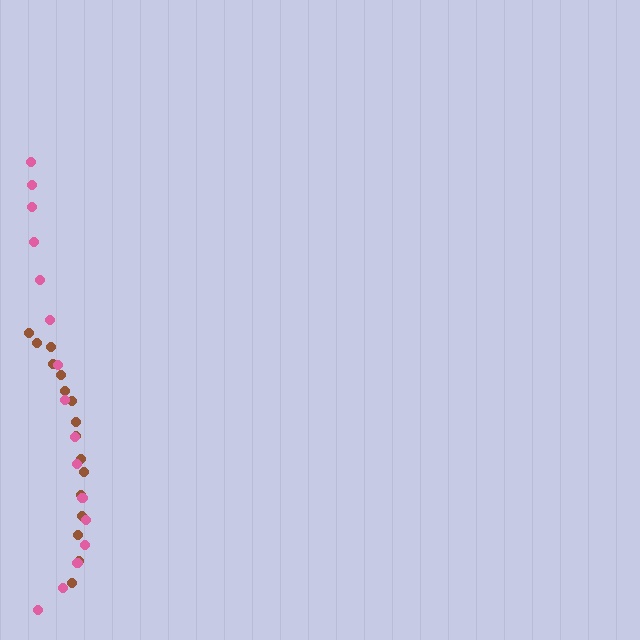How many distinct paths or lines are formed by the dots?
There are 2 distinct paths.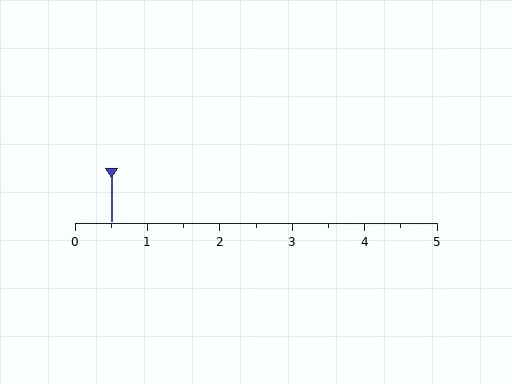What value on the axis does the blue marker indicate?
The marker indicates approximately 0.5.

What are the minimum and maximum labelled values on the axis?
The axis runs from 0 to 5.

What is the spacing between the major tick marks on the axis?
The major ticks are spaced 1 apart.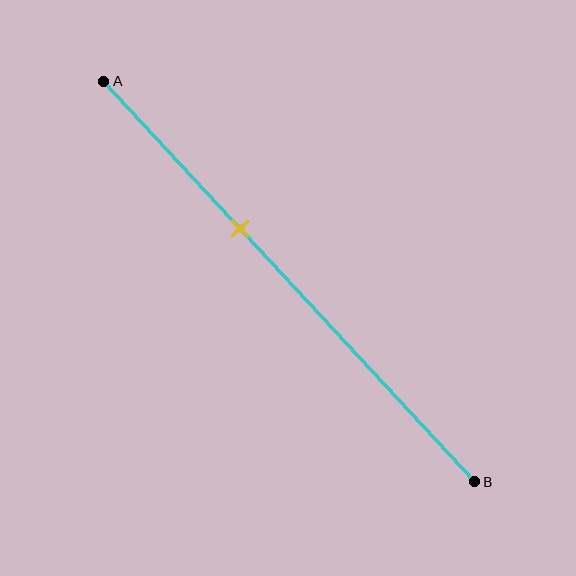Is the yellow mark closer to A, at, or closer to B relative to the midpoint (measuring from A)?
The yellow mark is closer to point A than the midpoint of segment AB.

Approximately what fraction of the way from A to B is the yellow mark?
The yellow mark is approximately 35% of the way from A to B.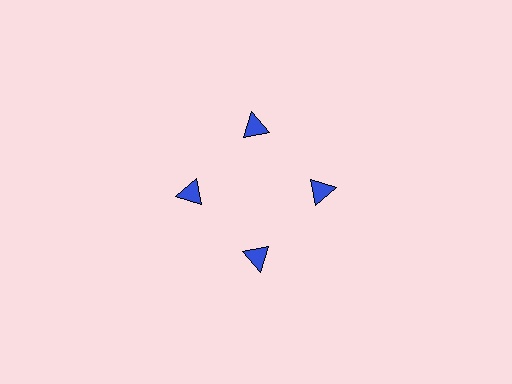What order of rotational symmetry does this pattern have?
This pattern has 4-fold rotational symmetry.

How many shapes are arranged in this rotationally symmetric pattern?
There are 4 shapes, arranged in 4 groups of 1.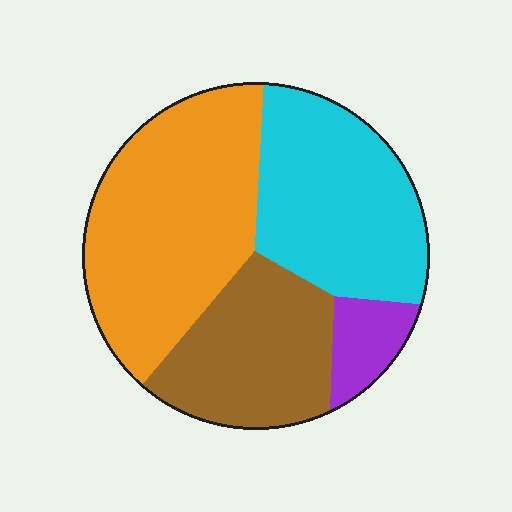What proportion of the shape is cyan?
Cyan takes up about one third (1/3) of the shape.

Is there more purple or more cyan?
Cyan.